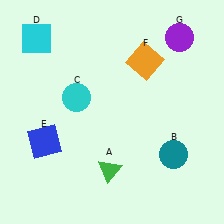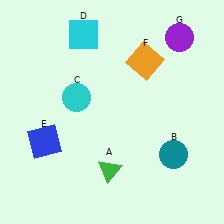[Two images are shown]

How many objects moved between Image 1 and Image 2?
1 object moved between the two images.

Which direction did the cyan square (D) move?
The cyan square (D) moved right.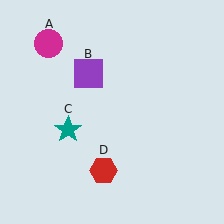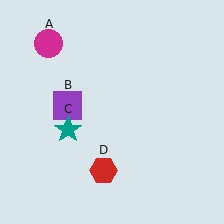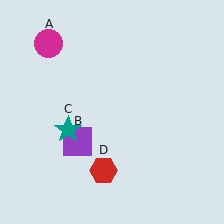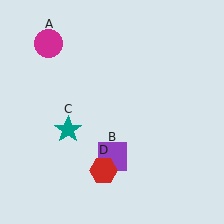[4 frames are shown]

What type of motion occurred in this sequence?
The purple square (object B) rotated counterclockwise around the center of the scene.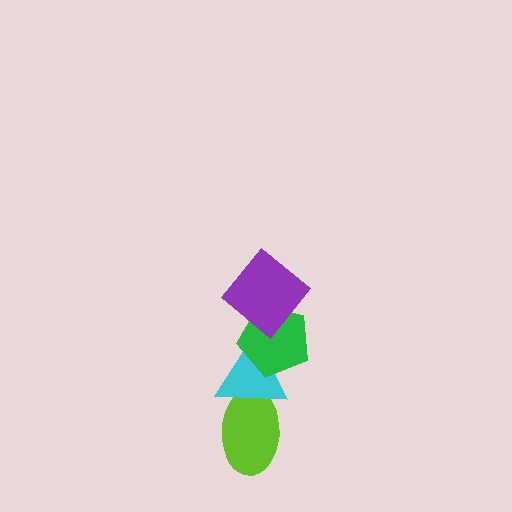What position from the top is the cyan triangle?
The cyan triangle is 3rd from the top.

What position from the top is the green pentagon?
The green pentagon is 2nd from the top.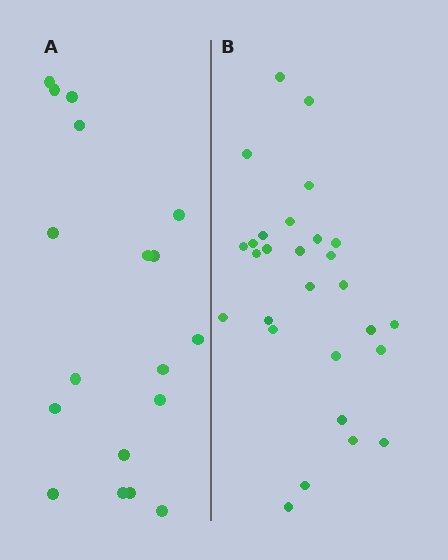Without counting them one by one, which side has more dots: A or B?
Region B (the right region) has more dots.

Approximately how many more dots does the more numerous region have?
Region B has roughly 10 or so more dots than region A.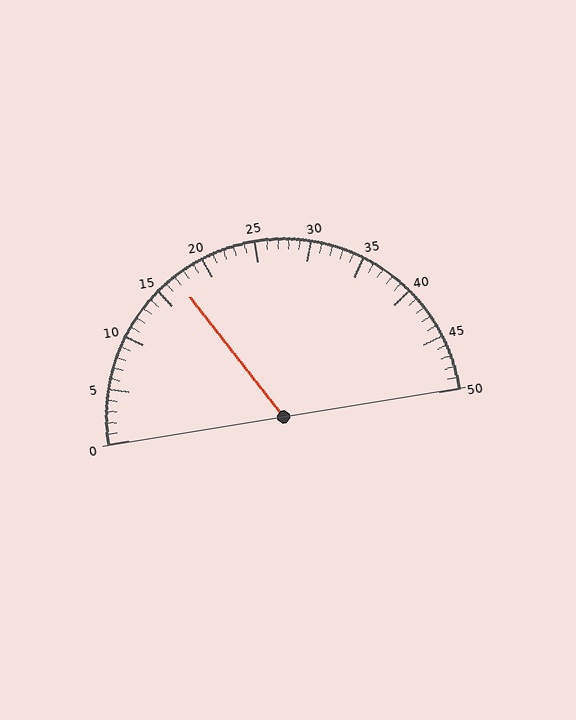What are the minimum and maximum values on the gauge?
The gauge ranges from 0 to 50.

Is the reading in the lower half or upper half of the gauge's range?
The reading is in the lower half of the range (0 to 50).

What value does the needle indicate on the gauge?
The needle indicates approximately 17.